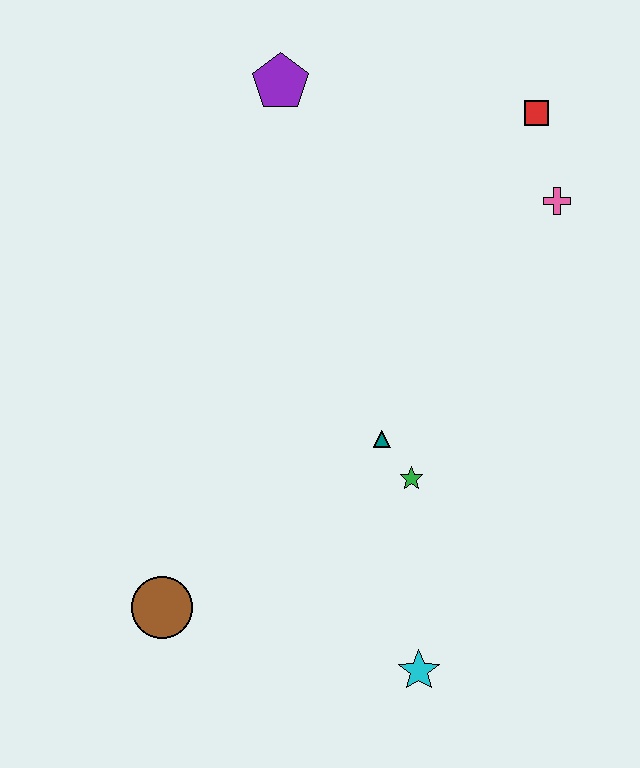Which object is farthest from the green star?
The purple pentagon is farthest from the green star.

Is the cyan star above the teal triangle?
No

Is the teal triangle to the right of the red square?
No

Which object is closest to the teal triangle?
The green star is closest to the teal triangle.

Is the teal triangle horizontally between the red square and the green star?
No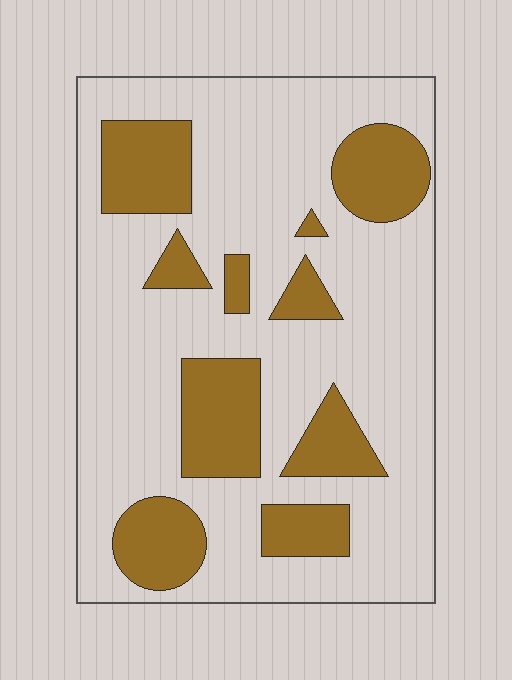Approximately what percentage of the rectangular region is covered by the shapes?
Approximately 25%.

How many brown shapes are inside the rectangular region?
10.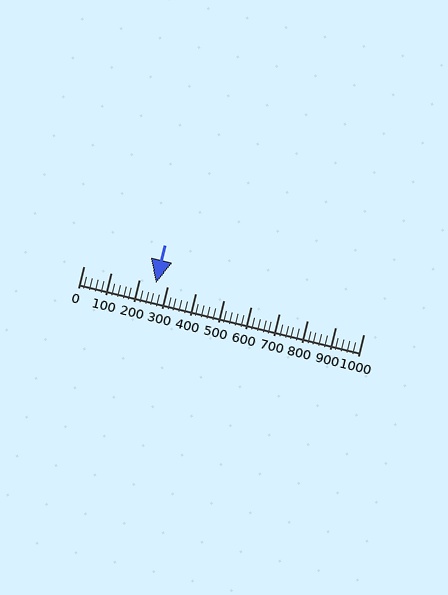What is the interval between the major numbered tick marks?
The major tick marks are spaced 100 units apart.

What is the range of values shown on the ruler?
The ruler shows values from 0 to 1000.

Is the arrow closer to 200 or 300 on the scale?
The arrow is closer to 300.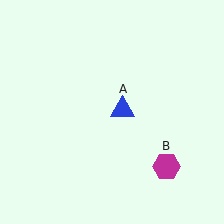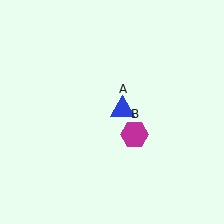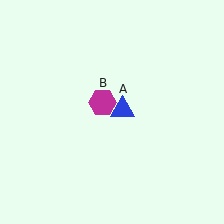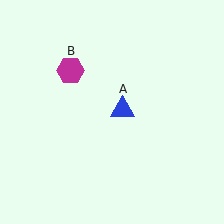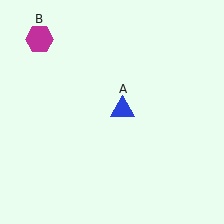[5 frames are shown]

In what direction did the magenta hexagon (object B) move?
The magenta hexagon (object B) moved up and to the left.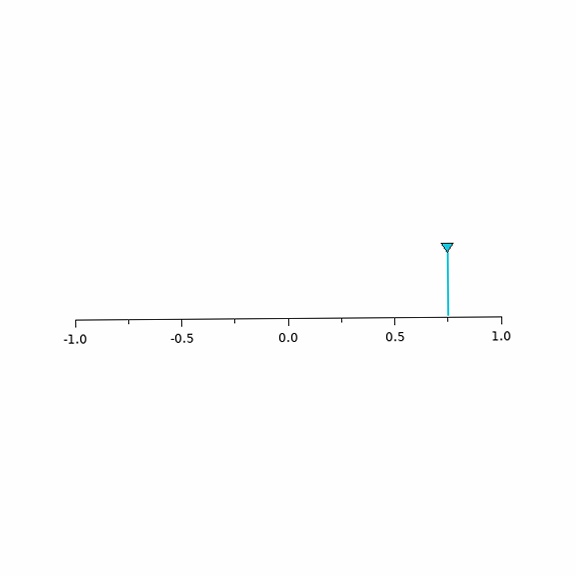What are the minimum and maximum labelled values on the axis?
The axis runs from -1.0 to 1.0.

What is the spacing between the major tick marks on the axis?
The major ticks are spaced 0.5 apart.